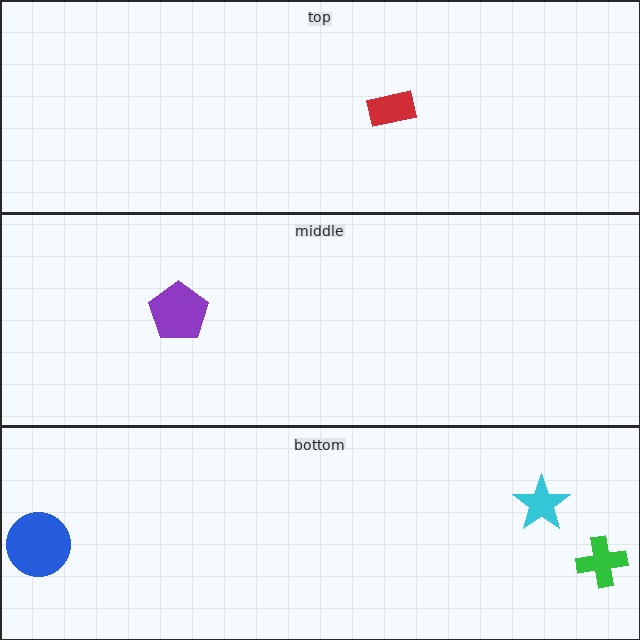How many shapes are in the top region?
1.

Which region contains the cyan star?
The bottom region.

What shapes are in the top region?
The red rectangle.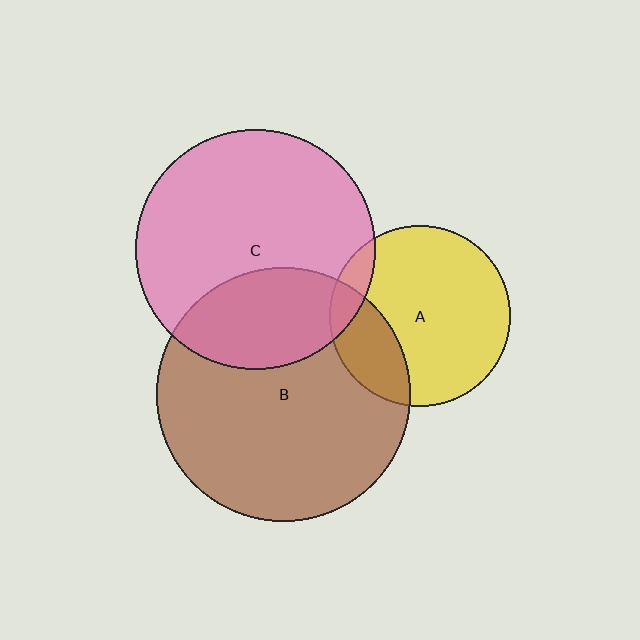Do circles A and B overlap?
Yes.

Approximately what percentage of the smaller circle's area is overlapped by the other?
Approximately 25%.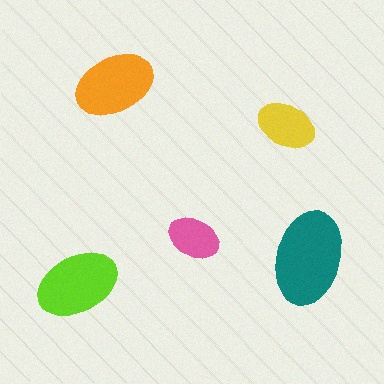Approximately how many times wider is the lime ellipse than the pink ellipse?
About 1.5 times wider.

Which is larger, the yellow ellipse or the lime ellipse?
The lime one.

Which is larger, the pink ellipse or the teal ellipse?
The teal one.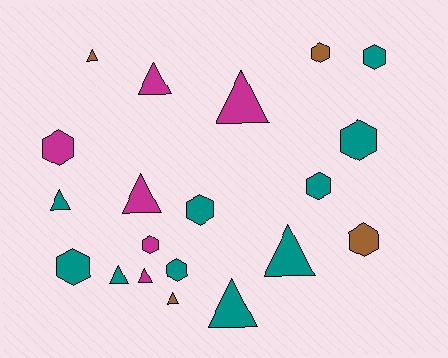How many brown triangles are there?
There are 2 brown triangles.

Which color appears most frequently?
Teal, with 10 objects.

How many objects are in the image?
There are 20 objects.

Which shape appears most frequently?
Hexagon, with 10 objects.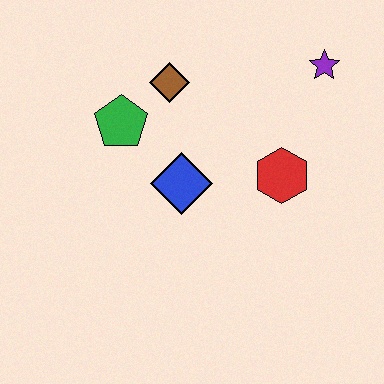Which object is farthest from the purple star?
The green pentagon is farthest from the purple star.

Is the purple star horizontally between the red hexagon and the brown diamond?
No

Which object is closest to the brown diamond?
The green pentagon is closest to the brown diamond.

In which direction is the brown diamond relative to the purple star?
The brown diamond is to the left of the purple star.